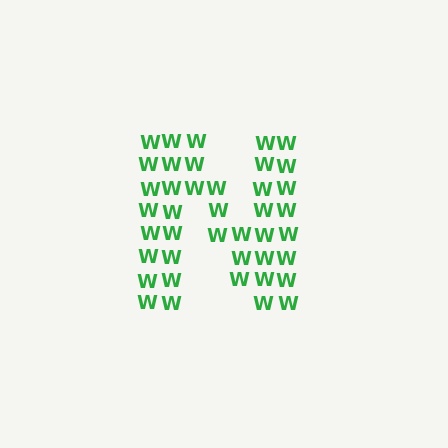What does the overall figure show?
The overall figure shows the letter N.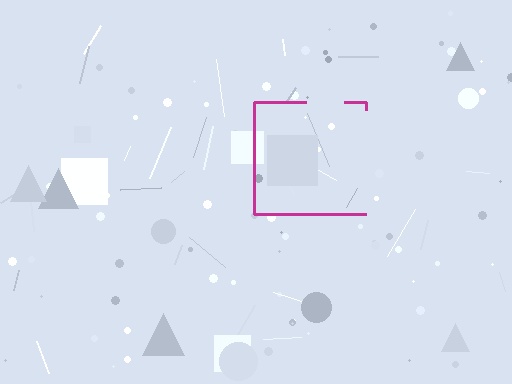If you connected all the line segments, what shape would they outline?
They would outline a square.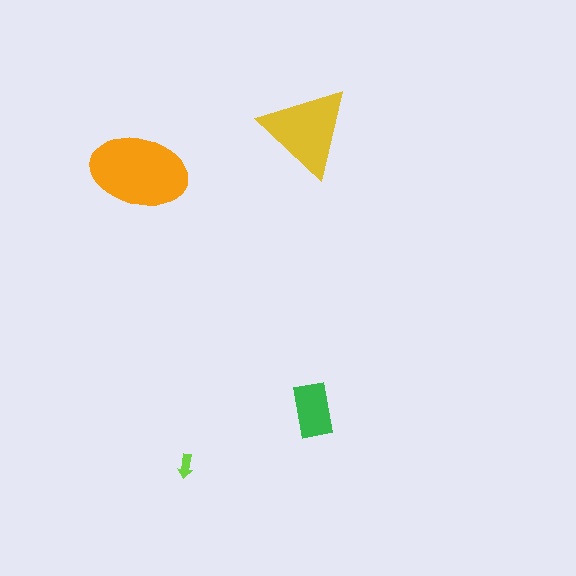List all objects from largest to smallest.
The orange ellipse, the yellow triangle, the green rectangle, the lime arrow.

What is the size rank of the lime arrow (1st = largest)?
4th.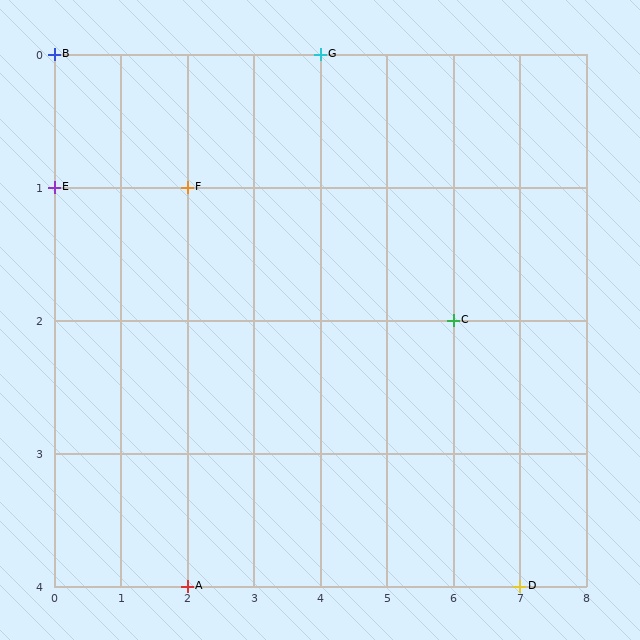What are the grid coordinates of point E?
Point E is at grid coordinates (0, 1).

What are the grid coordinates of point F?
Point F is at grid coordinates (2, 1).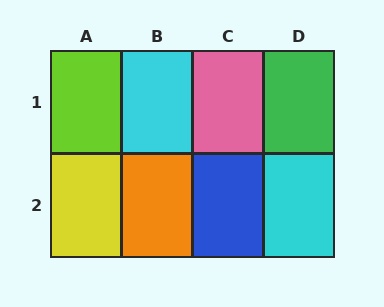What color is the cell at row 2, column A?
Yellow.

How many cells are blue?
1 cell is blue.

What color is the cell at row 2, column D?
Cyan.